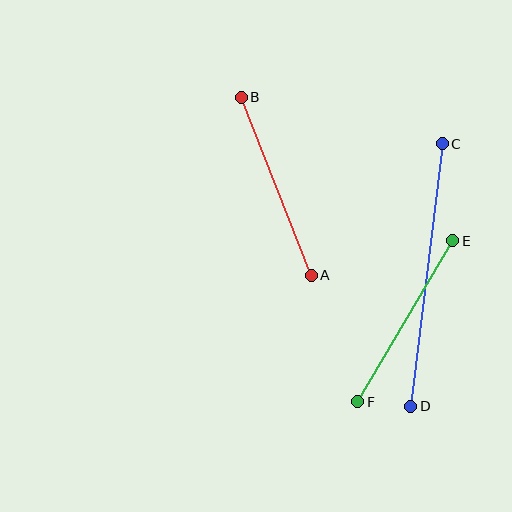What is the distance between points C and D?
The distance is approximately 264 pixels.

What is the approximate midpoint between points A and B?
The midpoint is at approximately (276, 186) pixels.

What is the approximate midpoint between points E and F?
The midpoint is at approximately (405, 321) pixels.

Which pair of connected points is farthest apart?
Points C and D are farthest apart.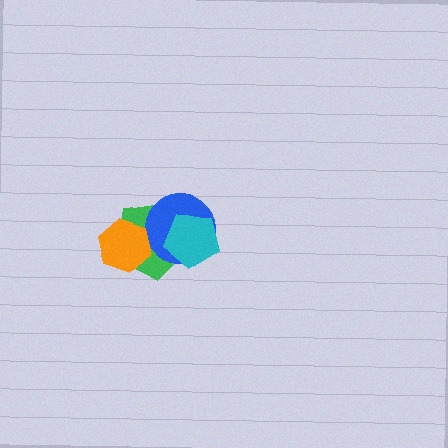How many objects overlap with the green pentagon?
3 objects overlap with the green pentagon.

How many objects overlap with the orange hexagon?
1 object overlaps with the orange hexagon.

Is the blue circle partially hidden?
Yes, it is partially covered by another shape.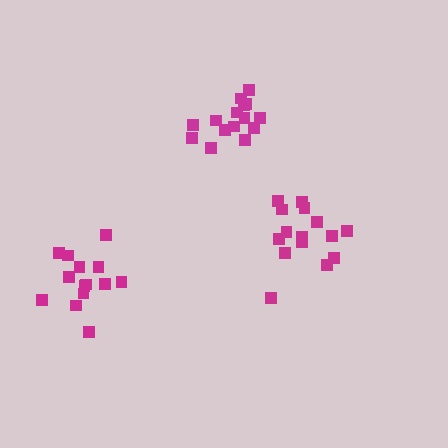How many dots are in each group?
Group 1: 15 dots, Group 2: 14 dots, Group 3: 15 dots (44 total).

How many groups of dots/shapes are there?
There are 3 groups.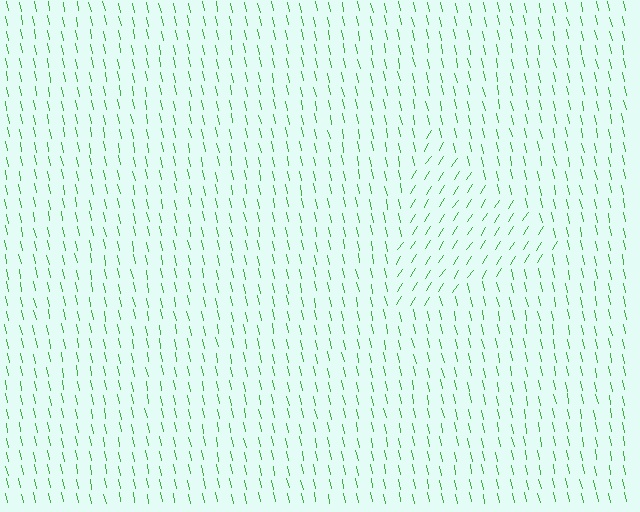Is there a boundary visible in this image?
Yes, there is a texture boundary formed by a change in line orientation.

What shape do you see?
I see a triangle.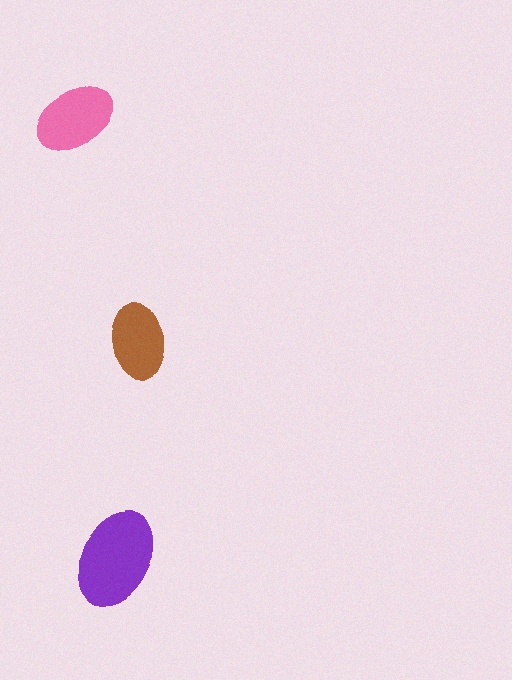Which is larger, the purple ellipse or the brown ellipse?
The purple one.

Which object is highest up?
The pink ellipse is topmost.